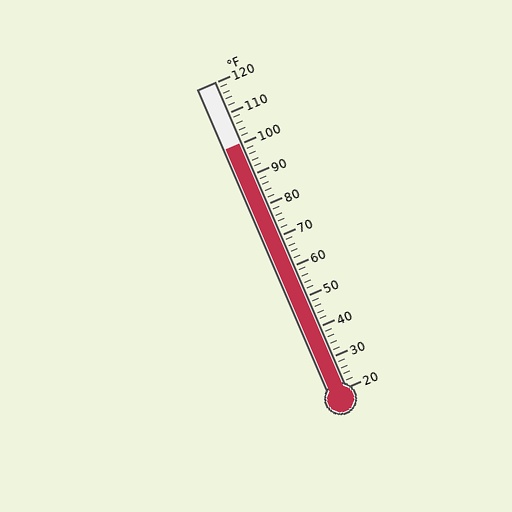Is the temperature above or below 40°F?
The temperature is above 40°F.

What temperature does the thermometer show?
The thermometer shows approximately 100°F.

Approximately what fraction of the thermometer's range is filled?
The thermometer is filled to approximately 80% of its range.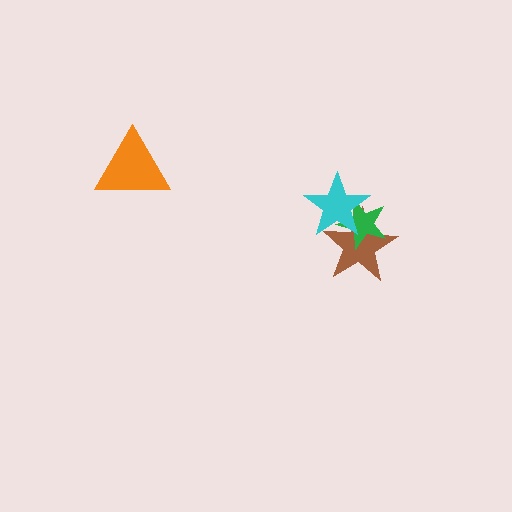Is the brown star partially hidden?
Yes, it is partially covered by another shape.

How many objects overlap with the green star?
2 objects overlap with the green star.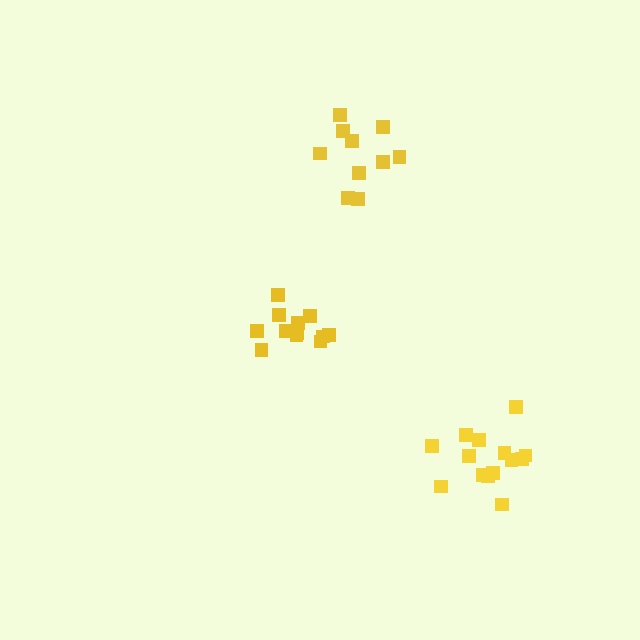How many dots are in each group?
Group 1: 14 dots, Group 2: 10 dots, Group 3: 12 dots (36 total).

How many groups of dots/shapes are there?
There are 3 groups.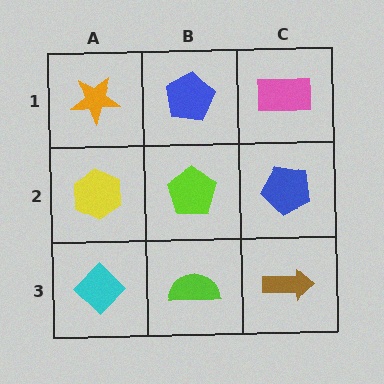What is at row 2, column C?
A blue pentagon.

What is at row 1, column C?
A pink rectangle.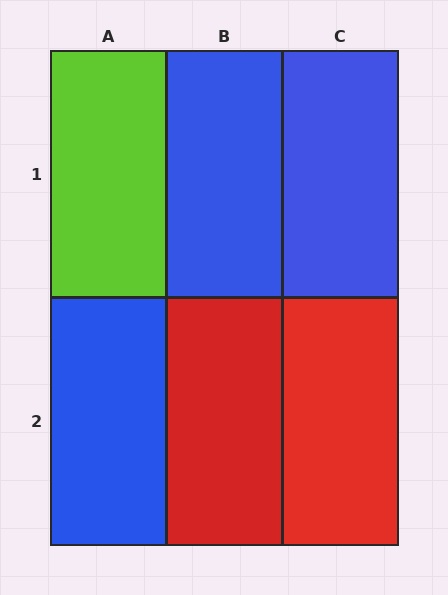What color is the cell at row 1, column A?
Lime.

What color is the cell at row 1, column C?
Blue.